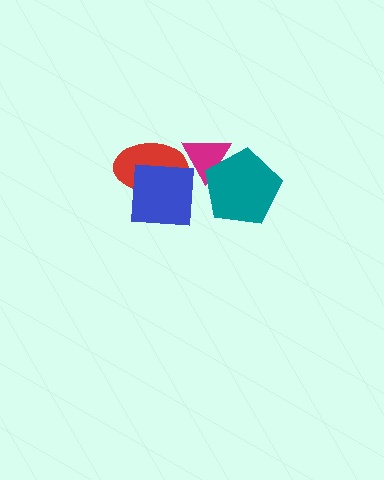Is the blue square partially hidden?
No, no other shape covers it.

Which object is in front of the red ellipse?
The blue square is in front of the red ellipse.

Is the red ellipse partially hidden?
Yes, it is partially covered by another shape.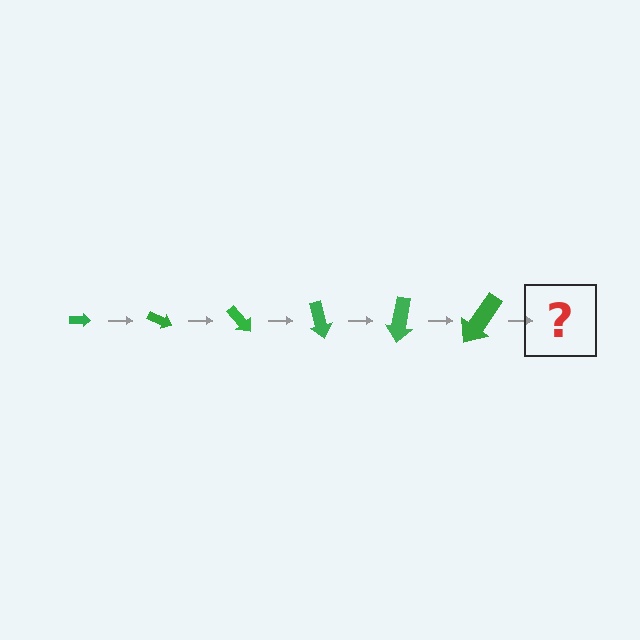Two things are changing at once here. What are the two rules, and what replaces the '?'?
The two rules are that the arrow grows larger each step and it rotates 25 degrees each step. The '?' should be an arrow, larger than the previous one and rotated 150 degrees from the start.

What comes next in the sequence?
The next element should be an arrow, larger than the previous one and rotated 150 degrees from the start.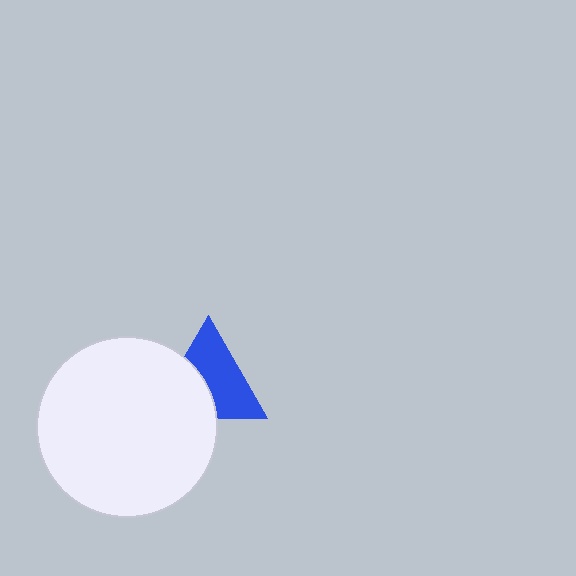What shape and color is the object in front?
The object in front is a white circle.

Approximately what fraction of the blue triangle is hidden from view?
Roughly 41% of the blue triangle is hidden behind the white circle.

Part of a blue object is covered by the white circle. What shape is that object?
It is a triangle.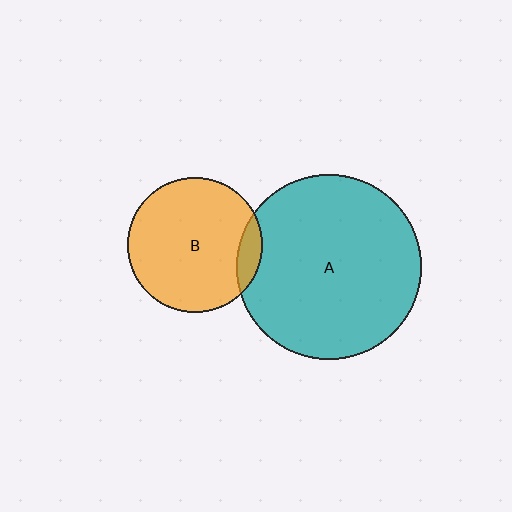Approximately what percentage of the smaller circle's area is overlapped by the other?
Approximately 10%.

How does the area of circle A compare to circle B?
Approximately 1.9 times.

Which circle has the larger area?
Circle A (teal).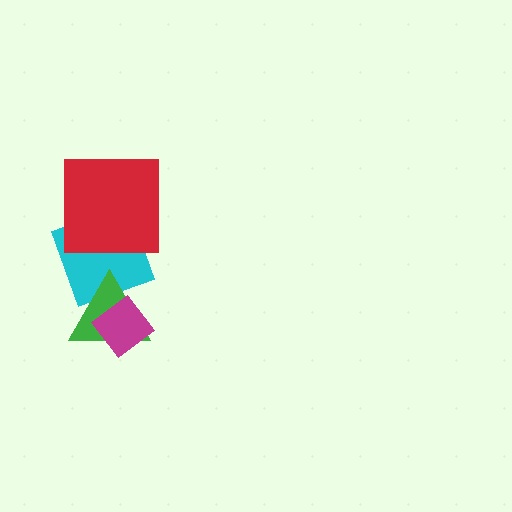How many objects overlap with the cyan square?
2 objects overlap with the cyan square.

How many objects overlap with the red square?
1 object overlaps with the red square.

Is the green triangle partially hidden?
Yes, it is partially covered by another shape.